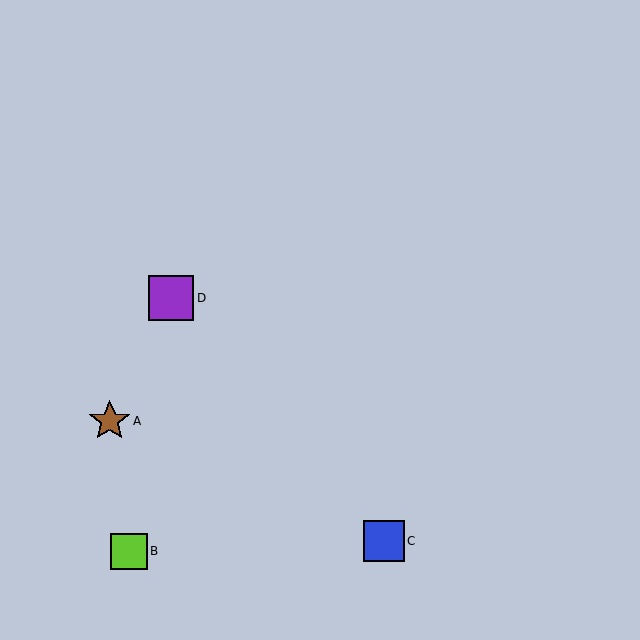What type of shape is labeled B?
Shape B is a lime square.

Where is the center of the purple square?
The center of the purple square is at (171, 298).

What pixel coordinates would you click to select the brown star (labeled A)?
Click at (110, 421) to select the brown star A.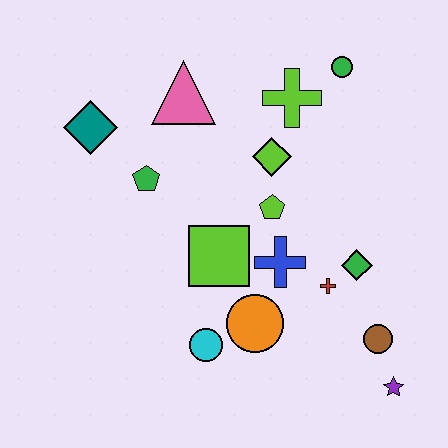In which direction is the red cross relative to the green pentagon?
The red cross is to the right of the green pentagon.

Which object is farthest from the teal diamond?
The purple star is farthest from the teal diamond.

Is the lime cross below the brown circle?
No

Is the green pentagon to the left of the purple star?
Yes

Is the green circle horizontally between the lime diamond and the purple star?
Yes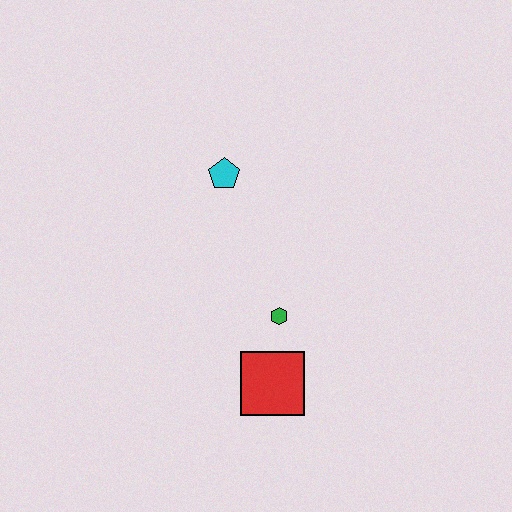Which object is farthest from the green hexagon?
The cyan pentagon is farthest from the green hexagon.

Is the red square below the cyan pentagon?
Yes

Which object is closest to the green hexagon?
The red square is closest to the green hexagon.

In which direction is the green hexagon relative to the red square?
The green hexagon is above the red square.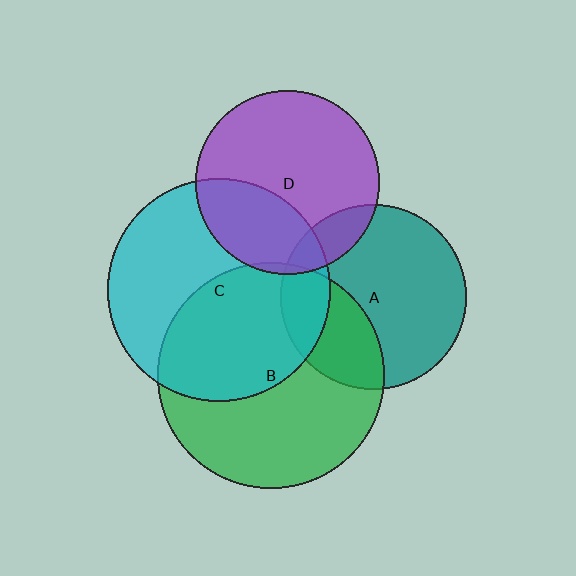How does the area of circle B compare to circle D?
Approximately 1.5 times.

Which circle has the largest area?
Circle B (green).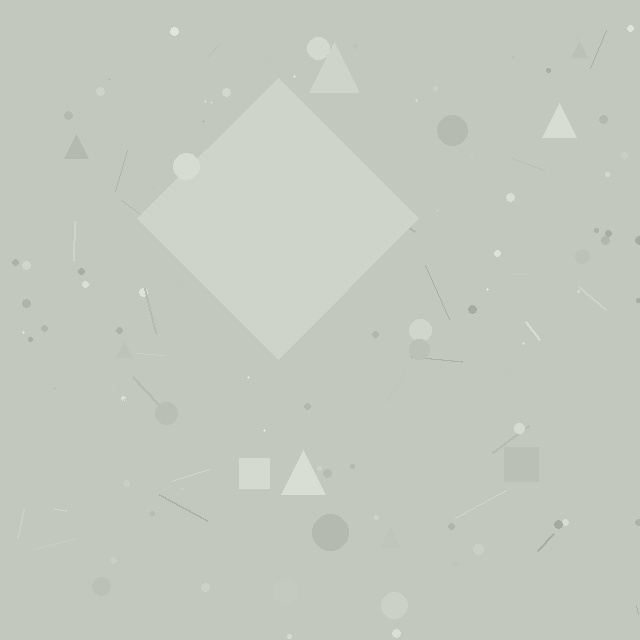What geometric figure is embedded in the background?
A diamond is embedded in the background.